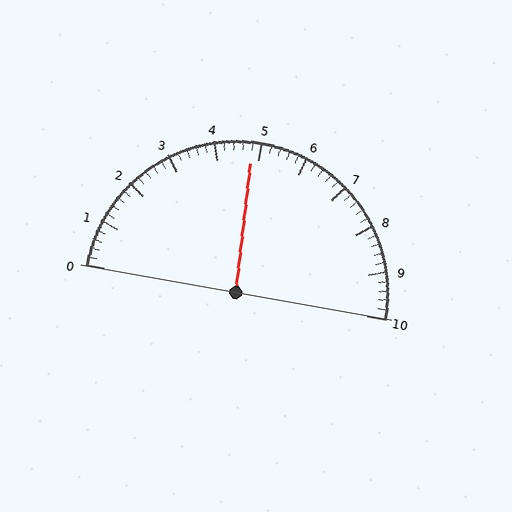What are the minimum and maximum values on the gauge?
The gauge ranges from 0 to 10.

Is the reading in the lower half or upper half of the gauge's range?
The reading is in the lower half of the range (0 to 10).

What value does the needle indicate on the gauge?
The needle indicates approximately 4.8.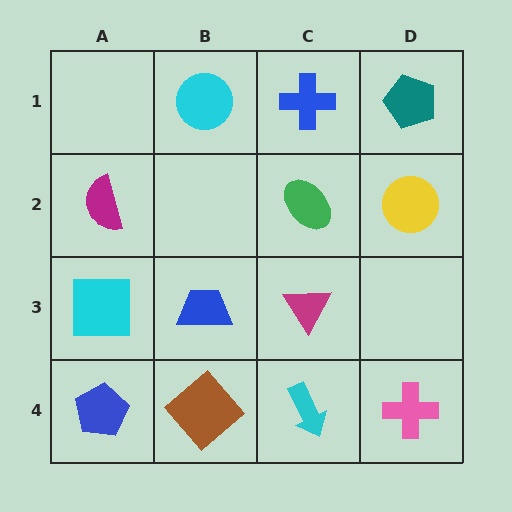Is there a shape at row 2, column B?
No, that cell is empty.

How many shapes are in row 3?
3 shapes.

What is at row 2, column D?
A yellow circle.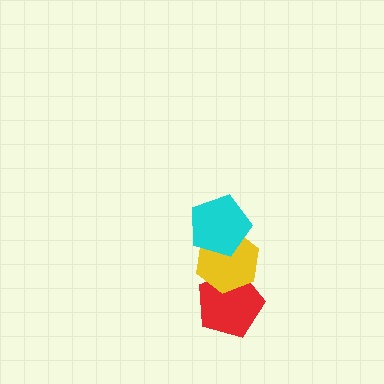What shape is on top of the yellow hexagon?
The cyan pentagon is on top of the yellow hexagon.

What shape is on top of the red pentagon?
The yellow hexagon is on top of the red pentagon.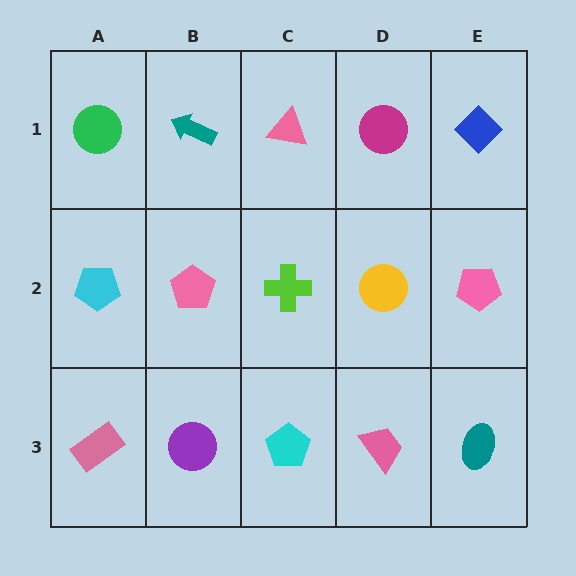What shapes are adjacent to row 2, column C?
A pink triangle (row 1, column C), a cyan pentagon (row 3, column C), a pink pentagon (row 2, column B), a yellow circle (row 2, column D).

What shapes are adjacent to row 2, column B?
A teal arrow (row 1, column B), a purple circle (row 3, column B), a cyan pentagon (row 2, column A), a lime cross (row 2, column C).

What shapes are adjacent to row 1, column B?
A pink pentagon (row 2, column B), a green circle (row 1, column A), a pink triangle (row 1, column C).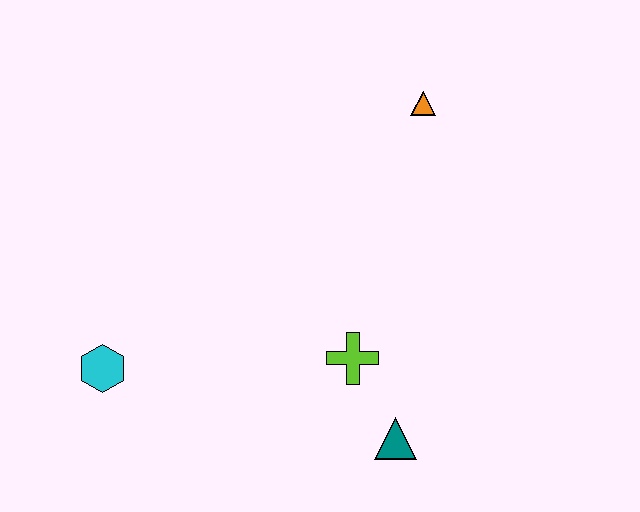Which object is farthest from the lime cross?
The orange triangle is farthest from the lime cross.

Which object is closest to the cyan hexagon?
The lime cross is closest to the cyan hexagon.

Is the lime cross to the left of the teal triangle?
Yes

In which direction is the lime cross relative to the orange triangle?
The lime cross is below the orange triangle.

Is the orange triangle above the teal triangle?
Yes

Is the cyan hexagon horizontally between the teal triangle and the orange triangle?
No